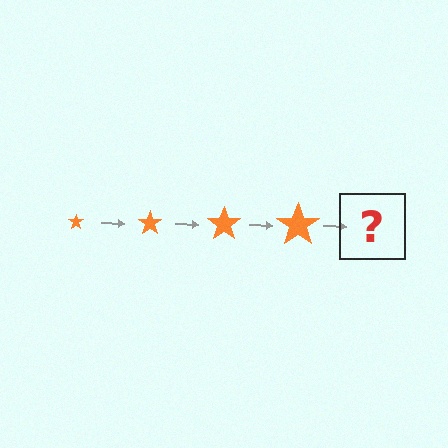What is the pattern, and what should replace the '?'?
The pattern is that the star gets progressively larger each step. The '?' should be an orange star, larger than the previous one.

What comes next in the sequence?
The next element should be an orange star, larger than the previous one.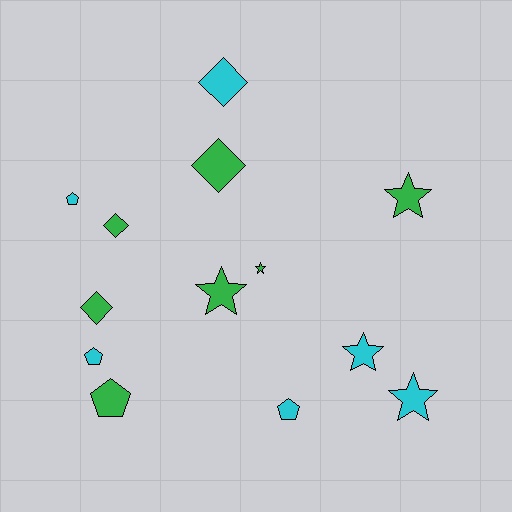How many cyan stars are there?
There are 2 cyan stars.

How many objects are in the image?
There are 13 objects.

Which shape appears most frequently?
Star, with 5 objects.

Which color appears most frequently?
Green, with 7 objects.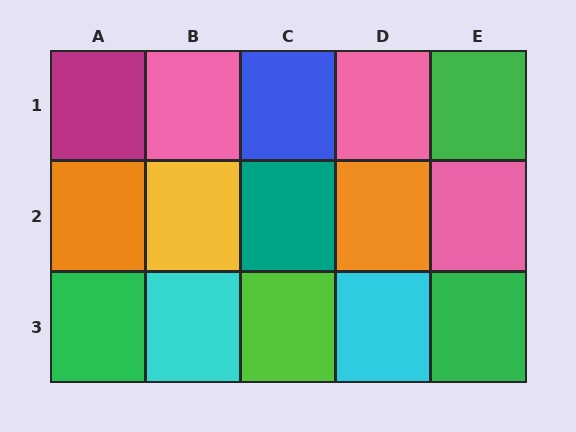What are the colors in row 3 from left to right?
Green, cyan, lime, cyan, green.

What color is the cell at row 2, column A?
Orange.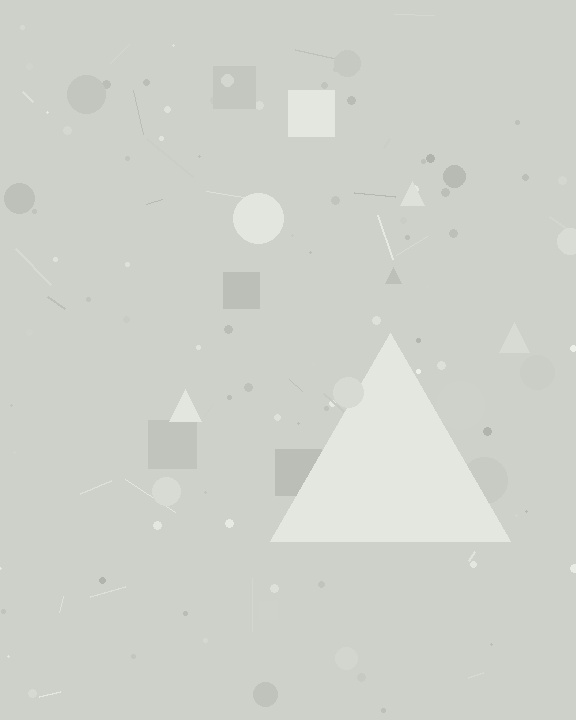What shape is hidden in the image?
A triangle is hidden in the image.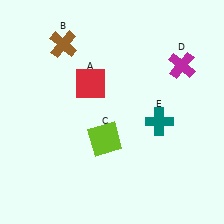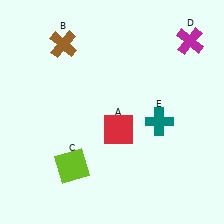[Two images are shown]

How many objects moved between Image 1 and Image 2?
3 objects moved between the two images.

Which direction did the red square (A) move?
The red square (A) moved down.